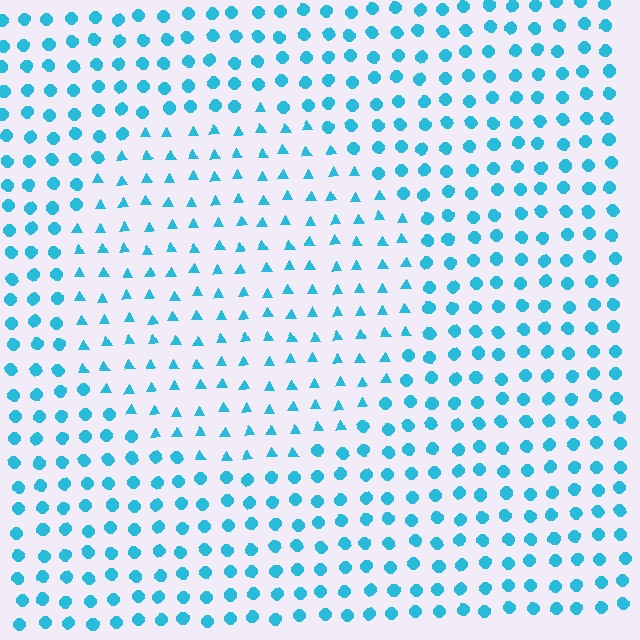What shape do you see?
I see a circle.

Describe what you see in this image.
The image is filled with small cyan elements arranged in a uniform grid. A circle-shaped region contains triangles, while the surrounding area contains circles. The boundary is defined purely by the change in element shape.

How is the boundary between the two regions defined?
The boundary is defined by a change in element shape: triangles inside vs. circles outside. All elements share the same color and spacing.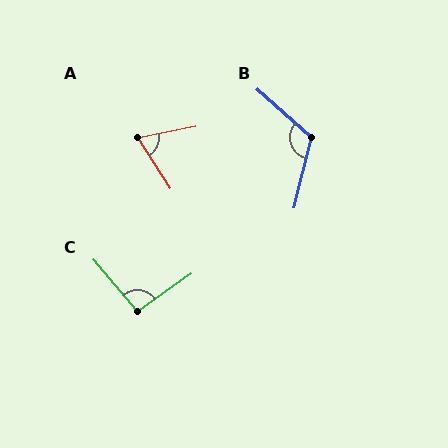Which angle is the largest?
B, at approximately 117 degrees.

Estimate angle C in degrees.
Approximately 95 degrees.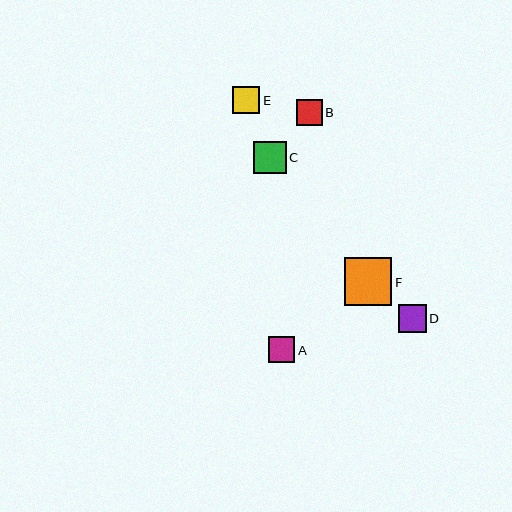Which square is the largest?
Square F is the largest with a size of approximately 48 pixels.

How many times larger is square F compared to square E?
Square F is approximately 1.8 times the size of square E.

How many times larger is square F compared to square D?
Square F is approximately 1.7 times the size of square D.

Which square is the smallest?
Square B is the smallest with a size of approximately 26 pixels.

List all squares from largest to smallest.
From largest to smallest: F, C, D, E, A, B.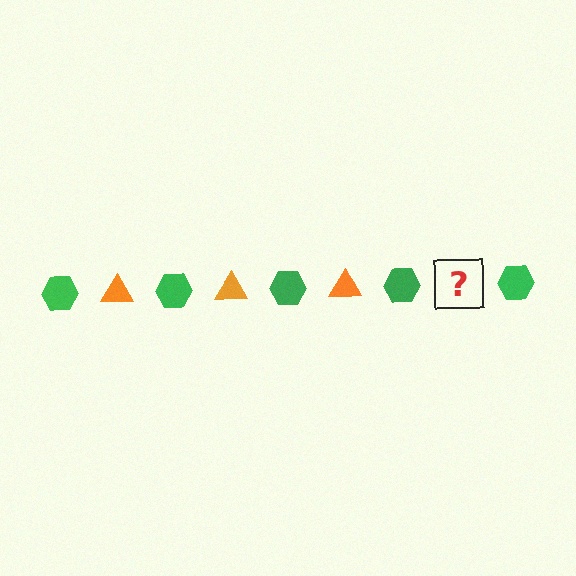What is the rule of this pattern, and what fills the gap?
The rule is that the pattern alternates between green hexagon and orange triangle. The gap should be filled with an orange triangle.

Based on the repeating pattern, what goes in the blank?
The blank should be an orange triangle.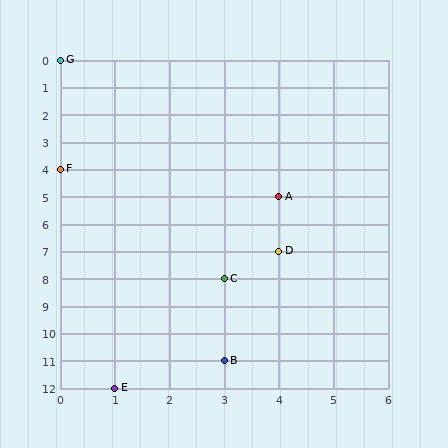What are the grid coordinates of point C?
Point C is at grid coordinates (3, 8).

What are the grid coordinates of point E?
Point E is at grid coordinates (1, 12).